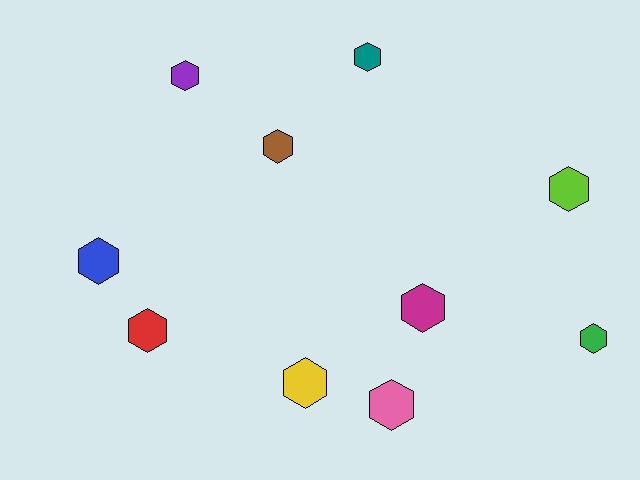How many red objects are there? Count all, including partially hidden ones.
There is 1 red object.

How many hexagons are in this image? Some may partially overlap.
There are 10 hexagons.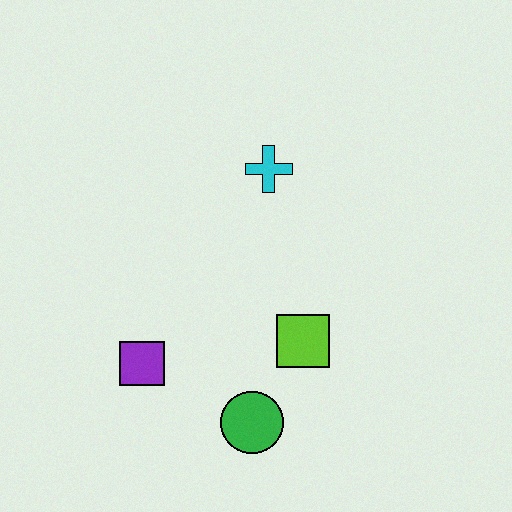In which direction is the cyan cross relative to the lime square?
The cyan cross is above the lime square.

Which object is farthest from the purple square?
The cyan cross is farthest from the purple square.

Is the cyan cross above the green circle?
Yes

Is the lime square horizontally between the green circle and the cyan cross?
No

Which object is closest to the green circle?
The lime square is closest to the green circle.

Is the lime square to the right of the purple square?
Yes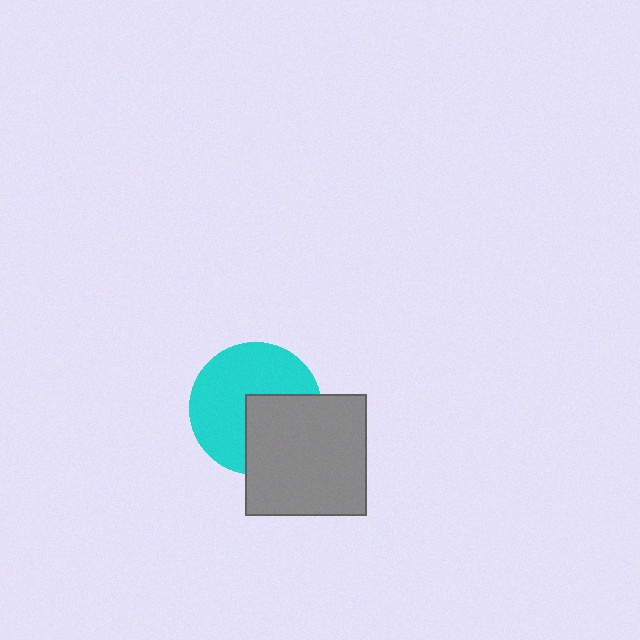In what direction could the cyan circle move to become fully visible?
The cyan circle could move toward the upper-left. That would shift it out from behind the gray square entirely.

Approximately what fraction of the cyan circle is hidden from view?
Roughly 38% of the cyan circle is hidden behind the gray square.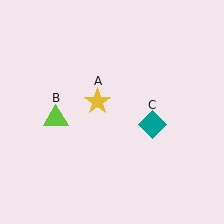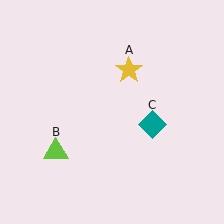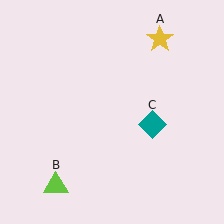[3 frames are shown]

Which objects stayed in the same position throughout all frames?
Teal diamond (object C) remained stationary.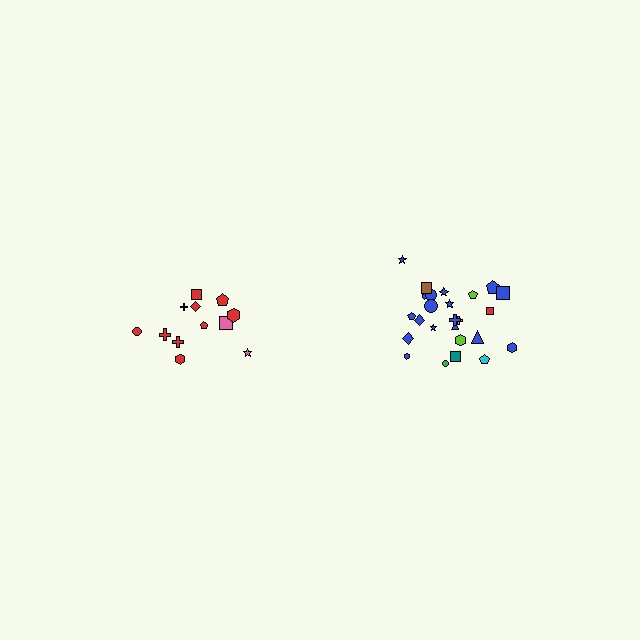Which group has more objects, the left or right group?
The right group.